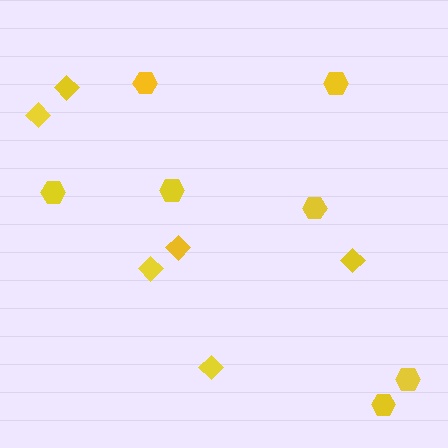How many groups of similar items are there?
There are 2 groups: one group of hexagons (7) and one group of diamonds (6).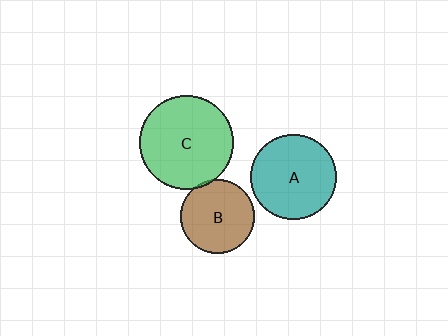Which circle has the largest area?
Circle C (green).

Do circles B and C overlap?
Yes.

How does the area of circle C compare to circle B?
Approximately 1.6 times.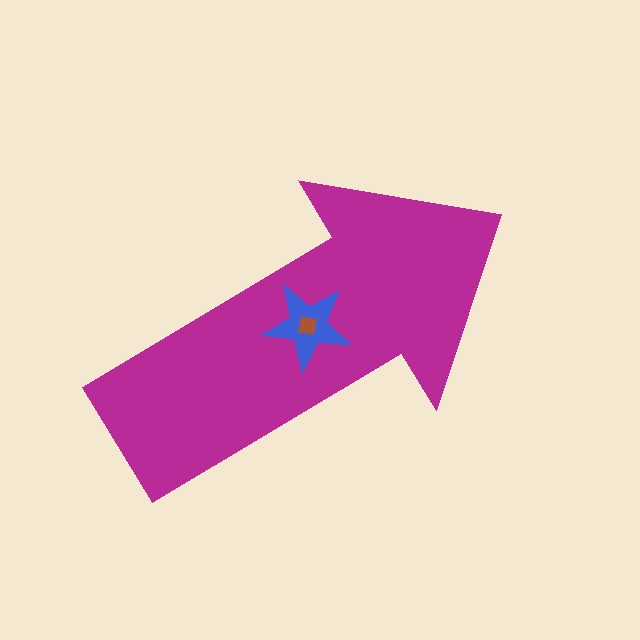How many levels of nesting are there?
3.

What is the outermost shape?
The magenta arrow.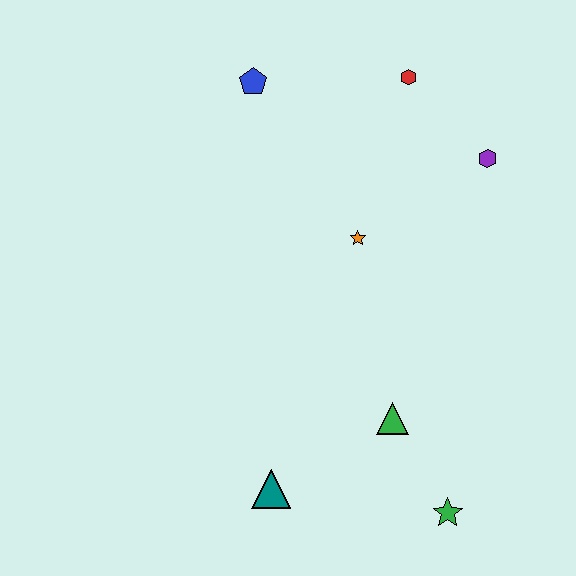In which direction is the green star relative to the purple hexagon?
The green star is below the purple hexagon.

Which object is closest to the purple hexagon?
The red hexagon is closest to the purple hexagon.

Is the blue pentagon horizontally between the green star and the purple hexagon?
No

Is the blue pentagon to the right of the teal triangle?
No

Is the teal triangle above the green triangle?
No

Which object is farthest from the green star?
The blue pentagon is farthest from the green star.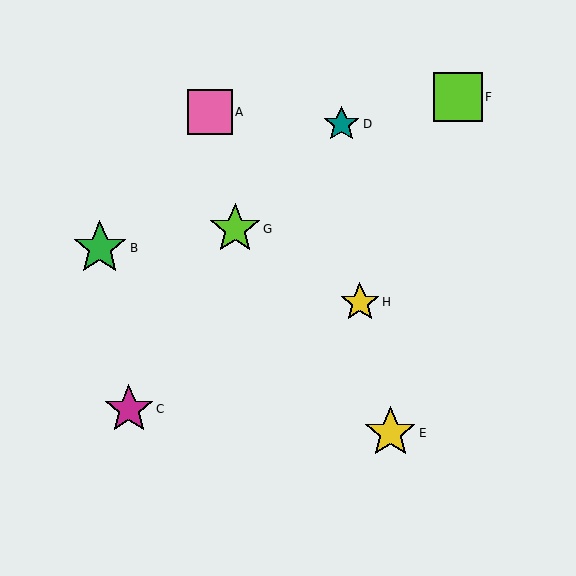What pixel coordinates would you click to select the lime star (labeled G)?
Click at (235, 229) to select the lime star G.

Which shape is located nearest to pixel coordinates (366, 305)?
The yellow star (labeled H) at (360, 302) is nearest to that location.